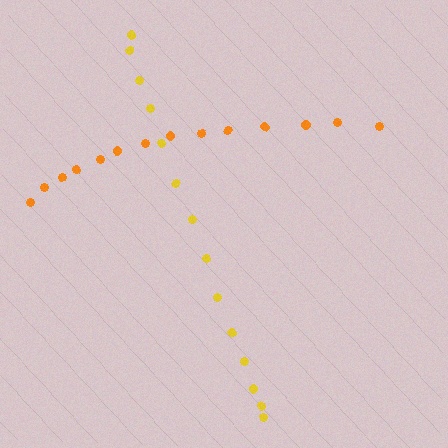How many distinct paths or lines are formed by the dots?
There are 2 distinct paths.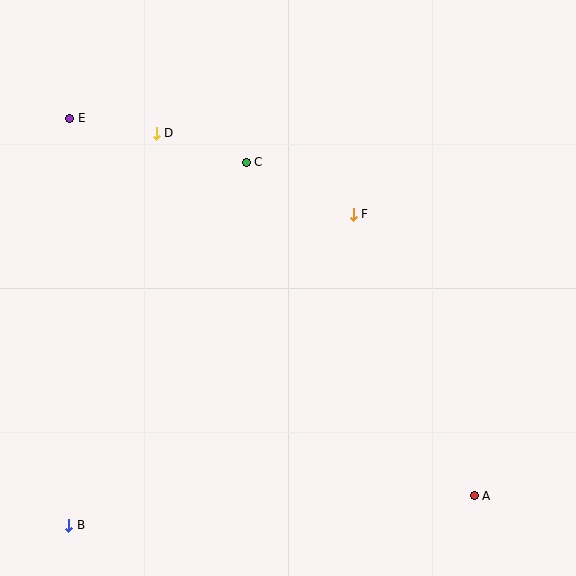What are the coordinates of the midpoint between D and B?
The midpoint between D and B is at (113, 329).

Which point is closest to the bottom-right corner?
Point A is closest to the bottom-right corner.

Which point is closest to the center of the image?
Point F at (353, 215) is closest to the center.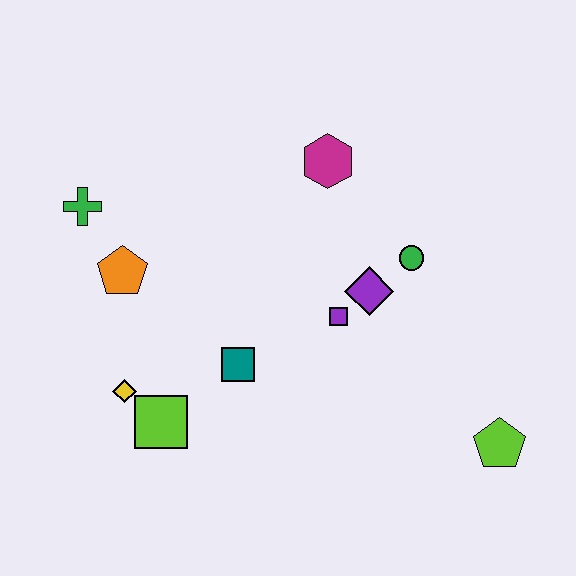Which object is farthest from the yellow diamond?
The lime pentagon is farthest from the yellow diamond.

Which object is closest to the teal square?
The lime square is closest to the teal square.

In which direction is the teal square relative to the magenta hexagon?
The teal square is below the magenta hexagon.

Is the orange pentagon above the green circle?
No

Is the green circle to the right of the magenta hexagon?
Yes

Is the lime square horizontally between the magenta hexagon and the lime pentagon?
No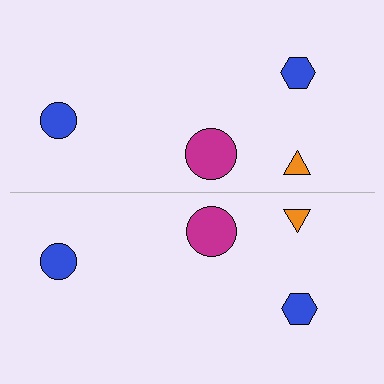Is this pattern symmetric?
Yes, this pattern has bilateral (reflection) symmetry.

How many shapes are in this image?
There are 8 shapes in this image.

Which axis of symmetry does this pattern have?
The pattern has a horizontal axis of symmetry running through the center of the image.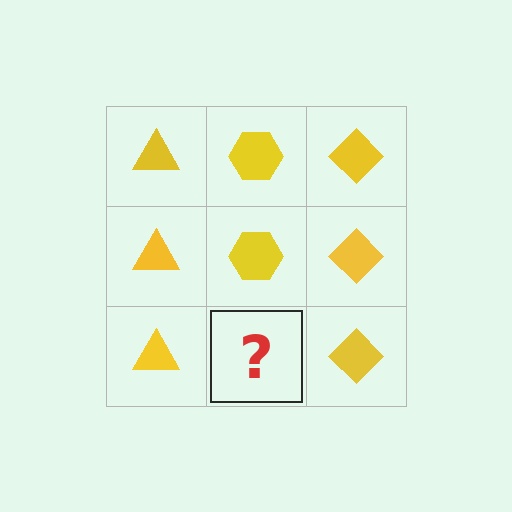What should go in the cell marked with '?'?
The missing cell should contain a yellow hexagon.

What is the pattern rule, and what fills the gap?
The rule is that each column has a consistent shape. The gap should be filled with a yellow hexagon.